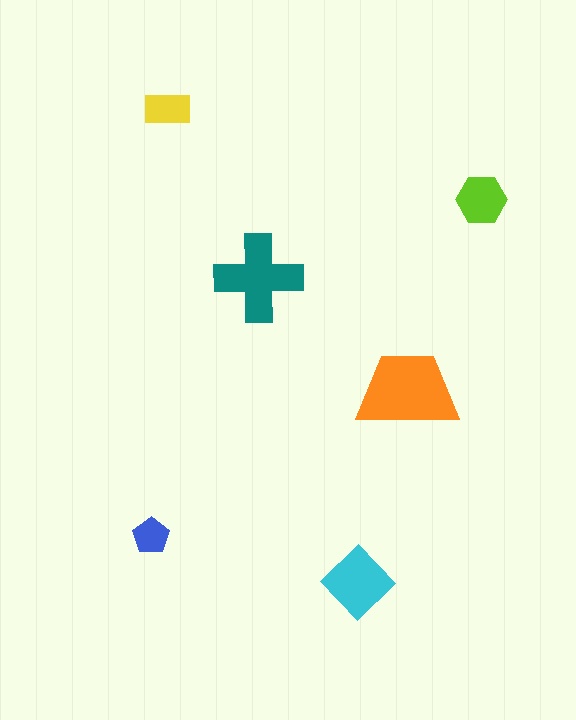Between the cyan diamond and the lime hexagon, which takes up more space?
The cyan diamond.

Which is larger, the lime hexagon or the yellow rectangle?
The lime hexagon.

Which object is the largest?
The orange trapezoid.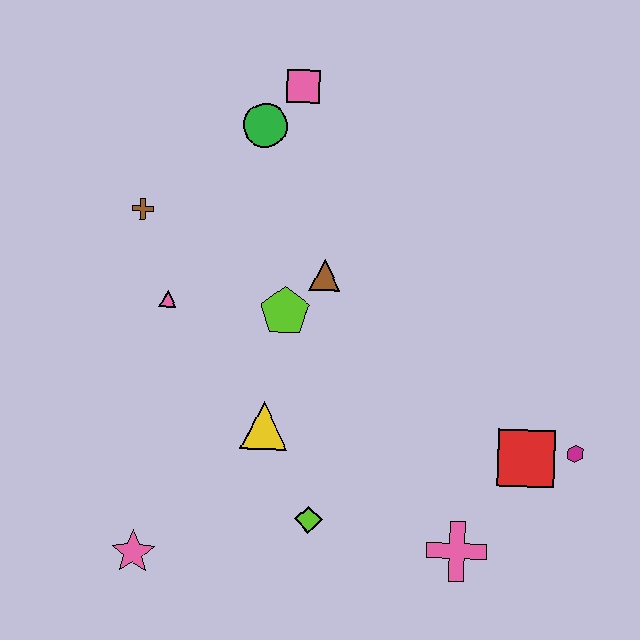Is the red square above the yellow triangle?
No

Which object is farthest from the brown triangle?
The pink star is farthest from the brown triangle.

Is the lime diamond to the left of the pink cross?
Yes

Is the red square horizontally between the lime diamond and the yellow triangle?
No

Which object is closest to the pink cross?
The red square is closest to the pink cross.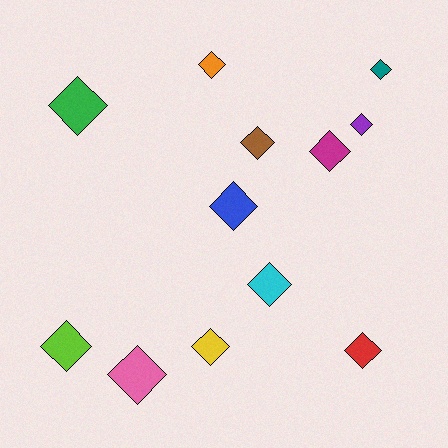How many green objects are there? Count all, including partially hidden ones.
There is 1 green object.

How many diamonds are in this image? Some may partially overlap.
There are 12 diamonds.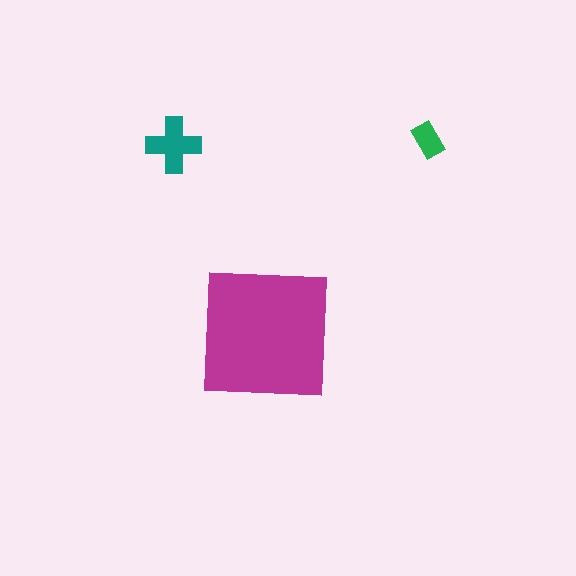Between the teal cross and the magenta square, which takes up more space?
The magenta square.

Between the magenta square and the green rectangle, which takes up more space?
The magenta square.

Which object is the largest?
The magenta square.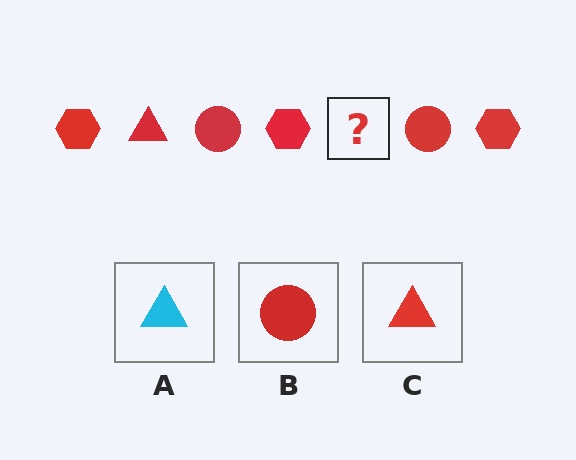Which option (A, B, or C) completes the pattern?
C.